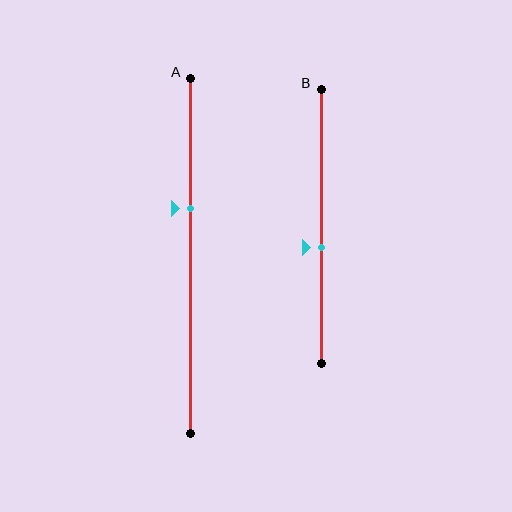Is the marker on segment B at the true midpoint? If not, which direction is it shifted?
No, the marker on segment B is shifted downward by about 7% of the segment length.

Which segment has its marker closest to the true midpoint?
Segment B has its marker closest to the true midpoint.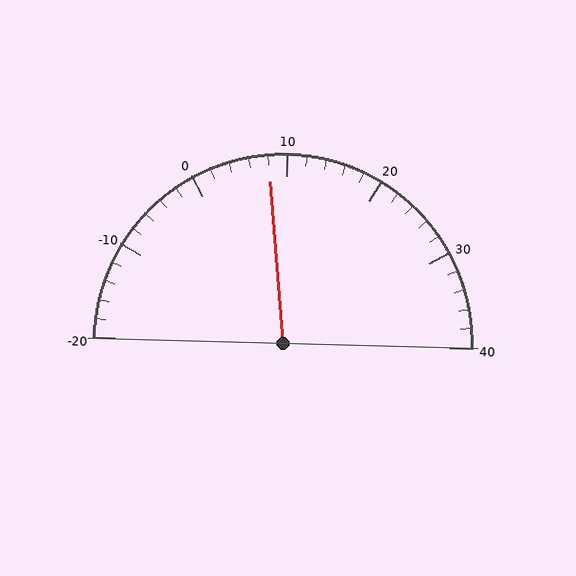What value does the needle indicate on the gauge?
The needle indicates approximately 8.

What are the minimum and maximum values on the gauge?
The gauge ranges from -20 to 40.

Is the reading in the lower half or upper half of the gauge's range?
The reading is in the lower half of the range (-20 to 40).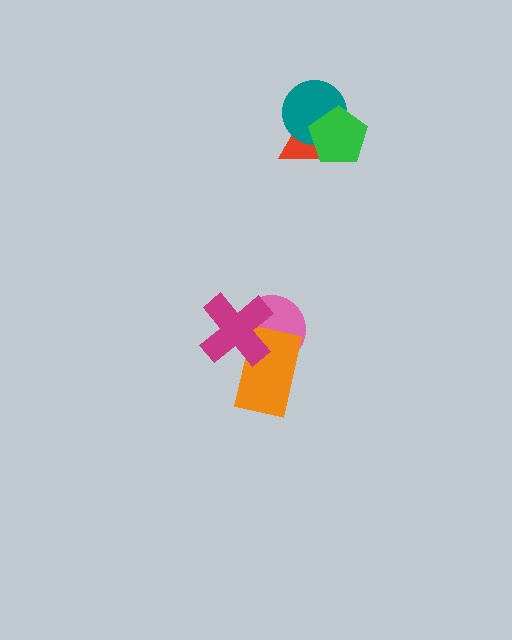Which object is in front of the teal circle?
The green pentagon is in front of the teal circle.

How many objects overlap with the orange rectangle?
2 objects overlap with the orange rectangle.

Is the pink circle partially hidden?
Yes, it is partially covered by another shape.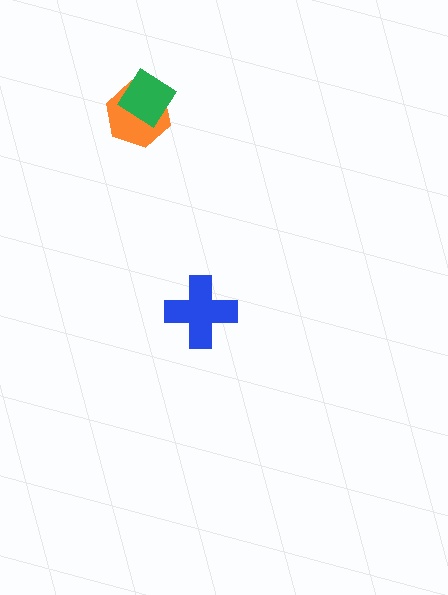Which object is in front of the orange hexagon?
The green diamond is in front of the orange hexagon.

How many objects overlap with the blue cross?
0 objects overlap with the blue cross.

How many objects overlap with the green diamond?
1 object overlaps with the green diamond.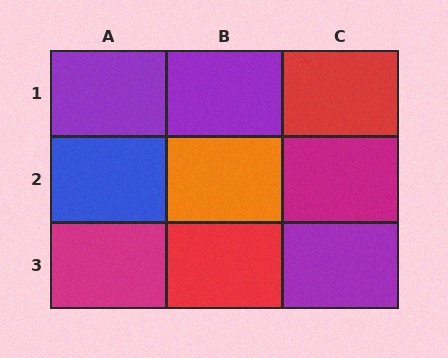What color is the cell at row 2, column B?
Orange.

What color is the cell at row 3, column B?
Red.